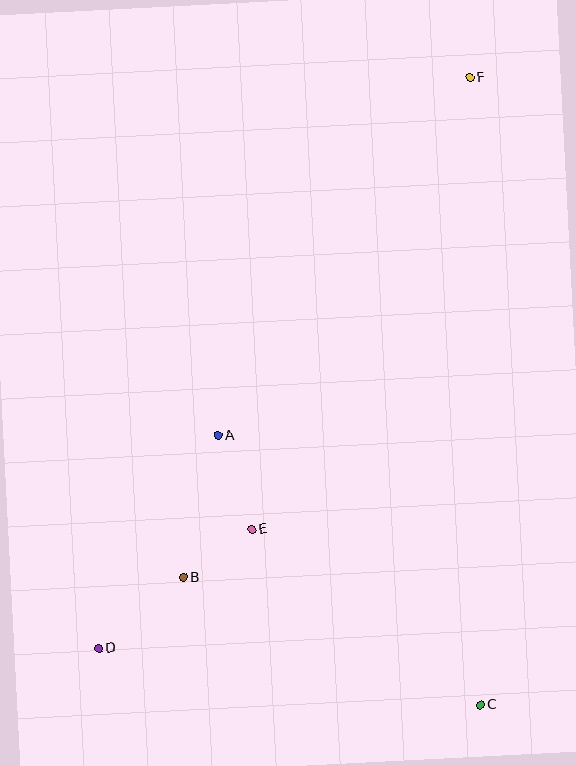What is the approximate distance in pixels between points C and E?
The distance between C and E is approximately 288 pixels.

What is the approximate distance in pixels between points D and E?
The distance between D and E is approximately 194 pixels.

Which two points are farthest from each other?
Points D and F are farthest from each other.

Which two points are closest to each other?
Points B and E are closest to each other.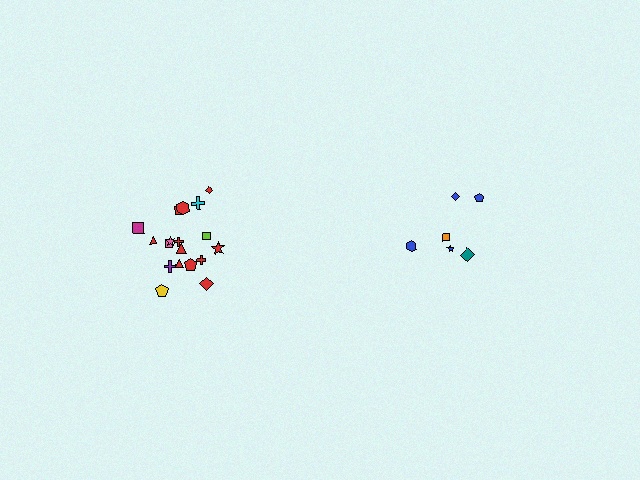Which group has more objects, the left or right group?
The left group.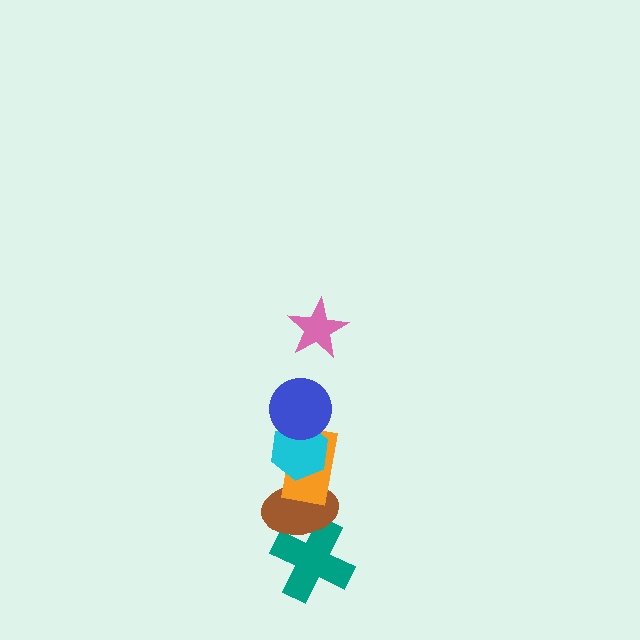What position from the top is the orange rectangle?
The orange rectangle is 4th from the top.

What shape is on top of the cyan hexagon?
The blue circle is on top of the cyan hexagon.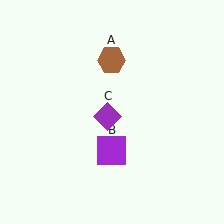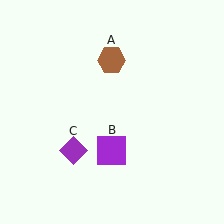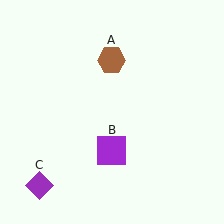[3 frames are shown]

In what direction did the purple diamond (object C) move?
The purple diamond (object C) moved down and to the left.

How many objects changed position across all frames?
1 object changed position: purple diamond (object C).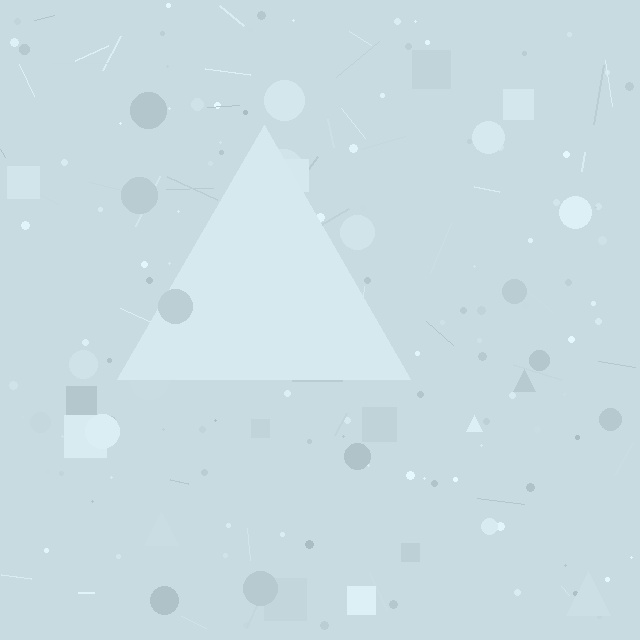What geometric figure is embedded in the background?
A triangle is embedded in the background.